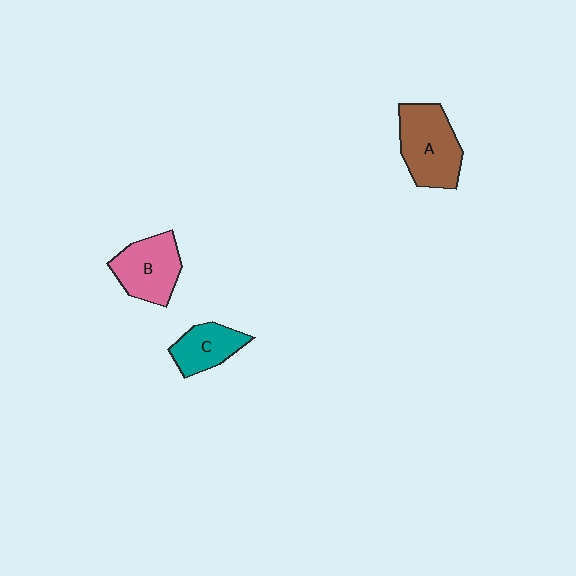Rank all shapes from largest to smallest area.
From largest to smallest: A (brown), B (pink), C (teal).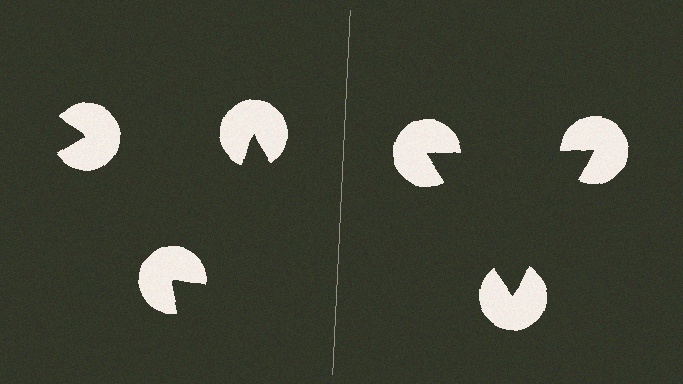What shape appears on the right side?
An illusory triangle.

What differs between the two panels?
The pac-man discs are positioned identically on both sides; only the wedge orientations differ. On the right they align to a triangle; on the left they are misaligned.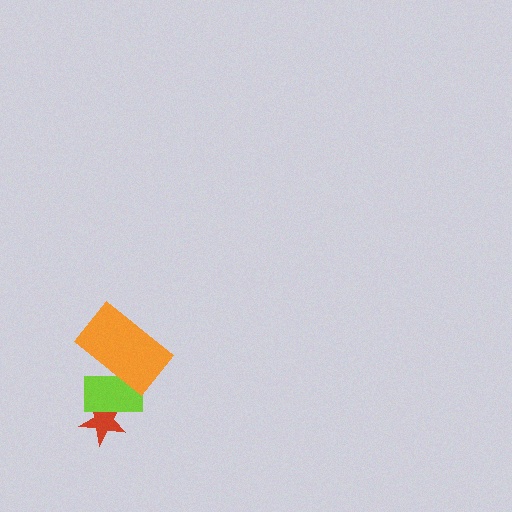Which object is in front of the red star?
The lime rectangle is in front of the red star.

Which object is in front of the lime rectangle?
The orange rectangle is in front of the lime rectangle.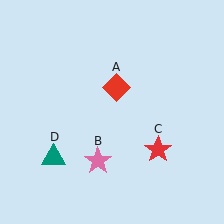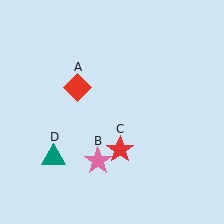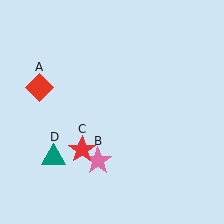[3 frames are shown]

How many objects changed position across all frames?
2 objects changed position: red diamond (object A), red star (object C).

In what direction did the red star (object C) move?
The red star (object C) moved left.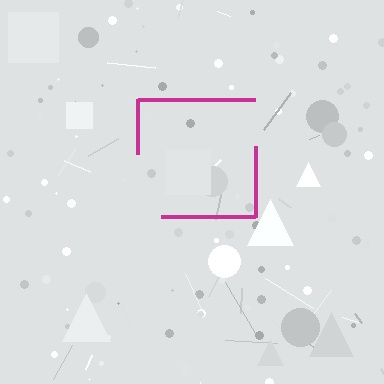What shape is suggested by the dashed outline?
The dashed outline suggests a square.